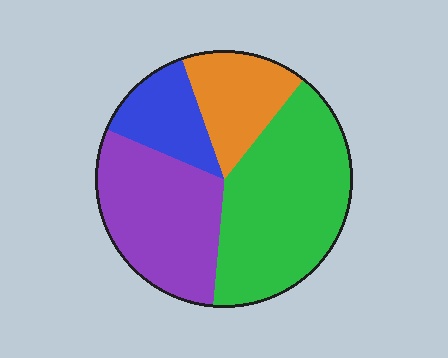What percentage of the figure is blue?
Blue covers around 15% of the figure.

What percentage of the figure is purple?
Purple covers 30% of the figure.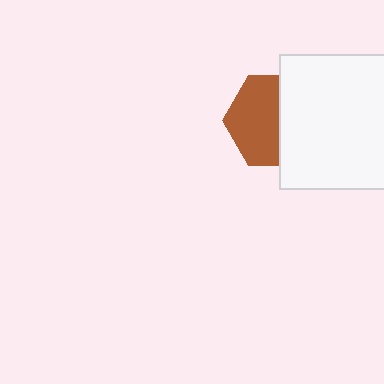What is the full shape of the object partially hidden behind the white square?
The partially hidden object is a brown hexagon.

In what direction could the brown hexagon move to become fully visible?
The brown hexagon could move left. That would shift it out from behind the white square entirely.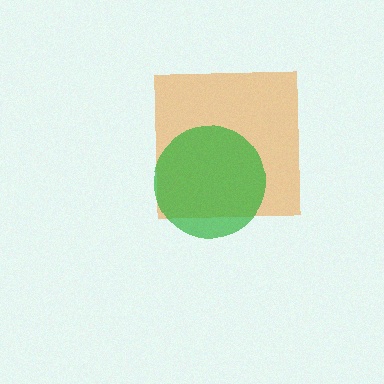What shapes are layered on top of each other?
The layered shapes are: an orange square, a green circle.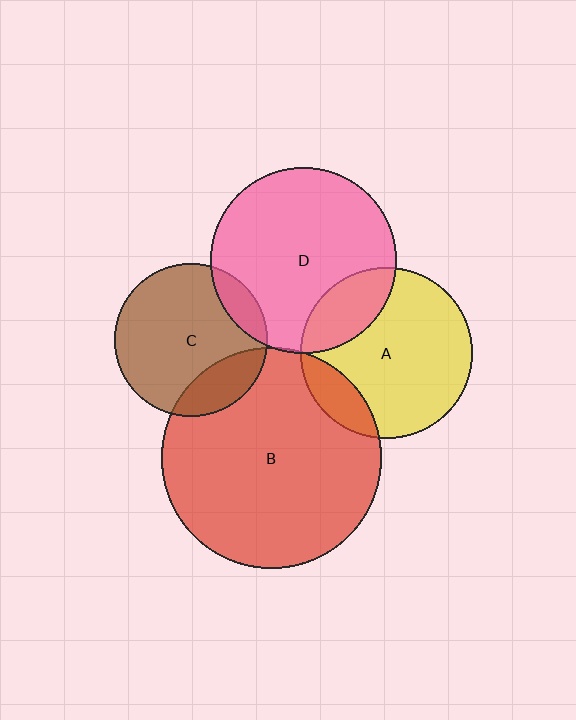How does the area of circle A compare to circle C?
Approximately 1.3 times.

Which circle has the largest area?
Circle B (red).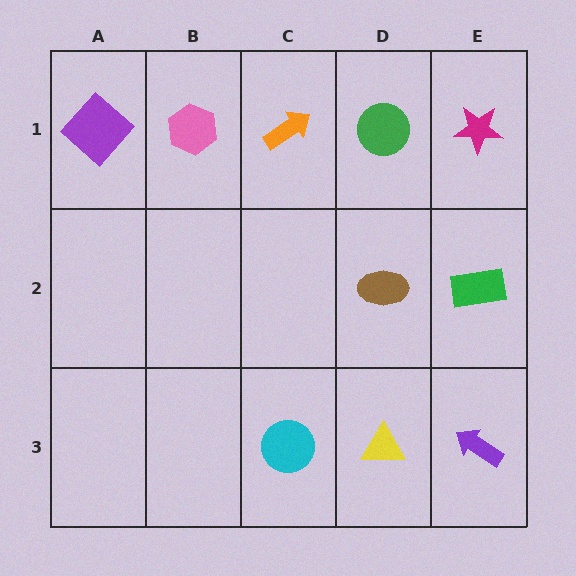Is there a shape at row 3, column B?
No, that cell is empty.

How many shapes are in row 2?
2 shapes.